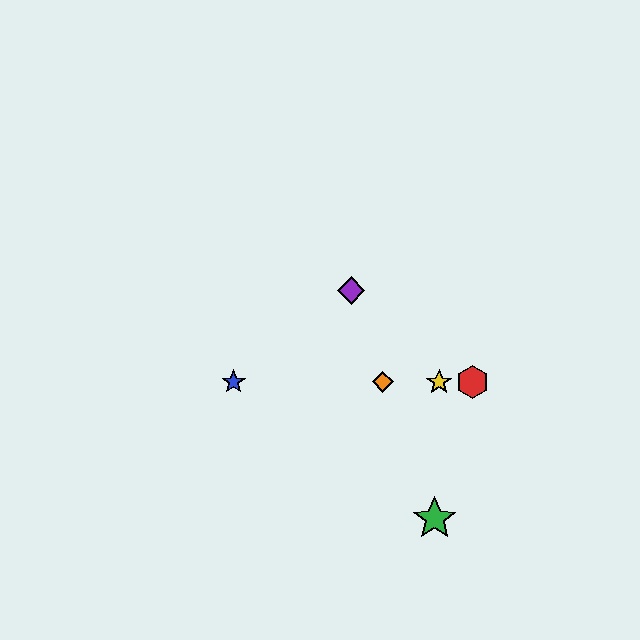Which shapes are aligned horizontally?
The red hexagon, the blue star, the yellow star, the orange diamond are aligned horizontally.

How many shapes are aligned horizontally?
4 shapes (the red hexagon, the blue star, the yellow star, the orange diamond) are aligned horizontally.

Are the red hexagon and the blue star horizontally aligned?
Yes, both are at y≈382.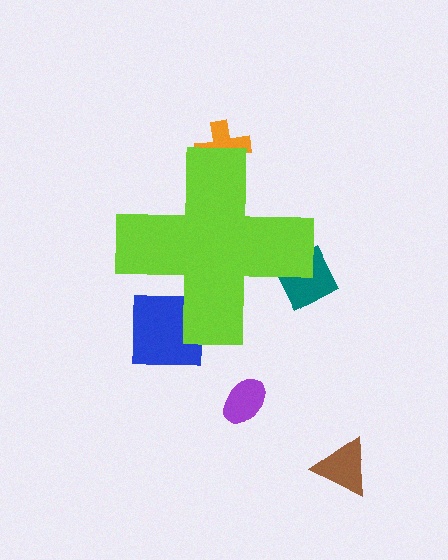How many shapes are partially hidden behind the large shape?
3 shapes are partially hidden.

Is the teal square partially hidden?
Yes, the teal square is partially hidden behind the lime cross.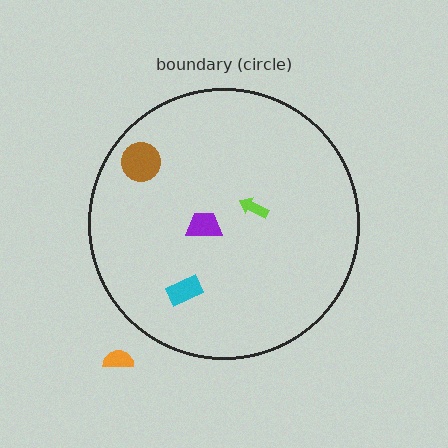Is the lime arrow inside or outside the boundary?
Inside.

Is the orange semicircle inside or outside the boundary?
Outside.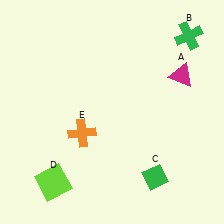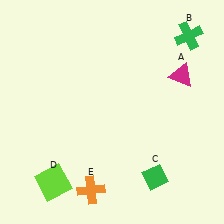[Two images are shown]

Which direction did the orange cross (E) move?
The orange cross (E) moved down.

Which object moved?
The orange cross (E) moved down.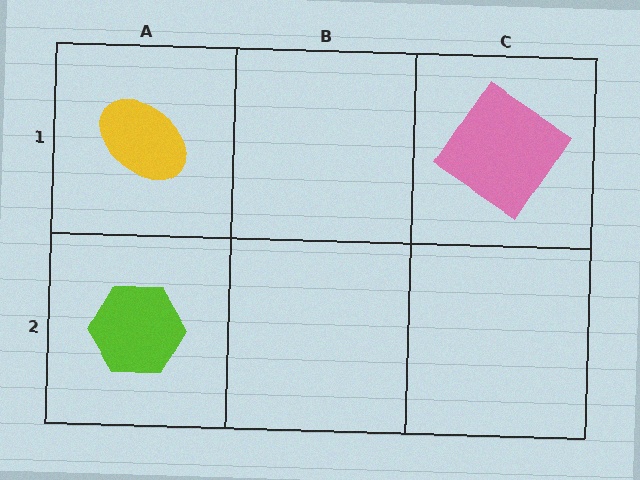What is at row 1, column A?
A yellow ellipse.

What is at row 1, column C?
A pink diamond.